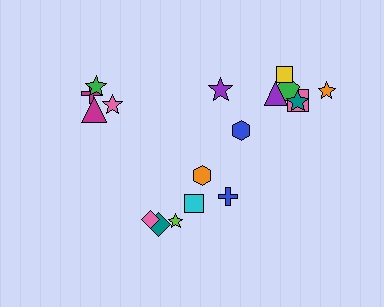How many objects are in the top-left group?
There are 4 objects.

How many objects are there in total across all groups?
There are 18 objects.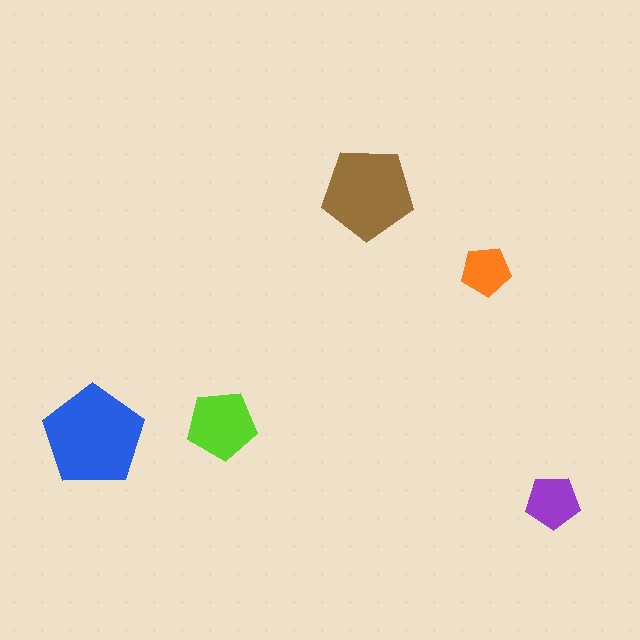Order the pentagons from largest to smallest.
the blue one, the brown one, the lime one, the purple one, the orange one.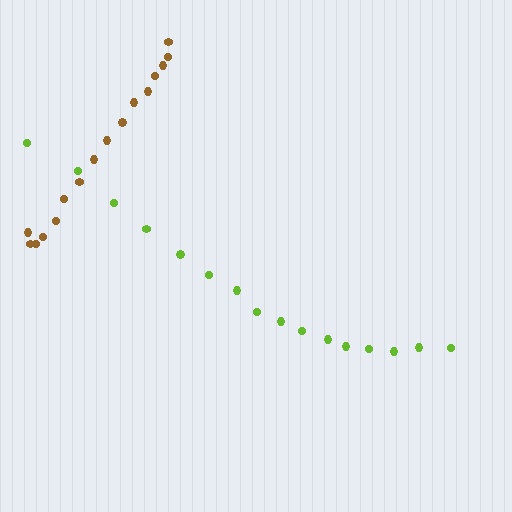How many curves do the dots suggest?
There are 2 distinct paths.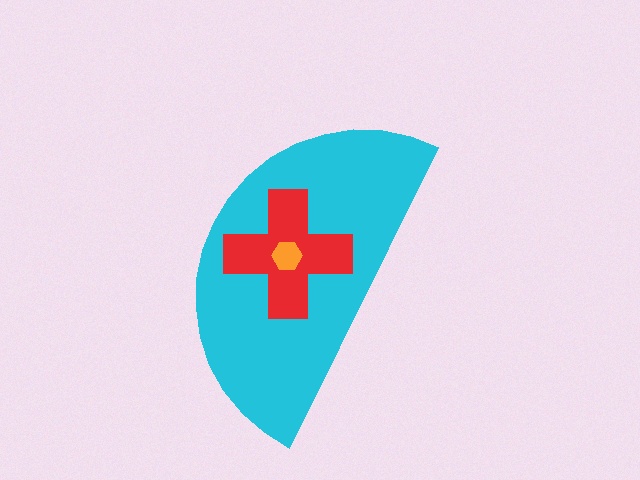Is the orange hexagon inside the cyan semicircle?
Yes.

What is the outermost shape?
The cyan semicircle.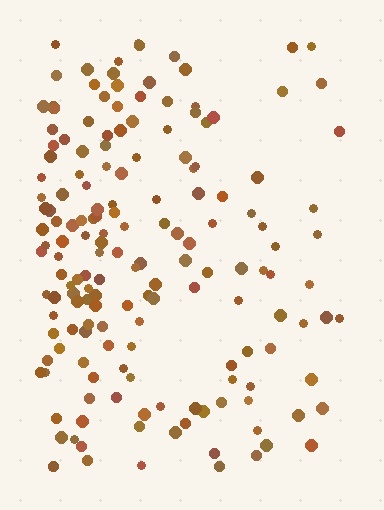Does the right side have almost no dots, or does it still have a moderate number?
Still a moderate number, just noticeably fewer than the left.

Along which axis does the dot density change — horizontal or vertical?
Horizontal.